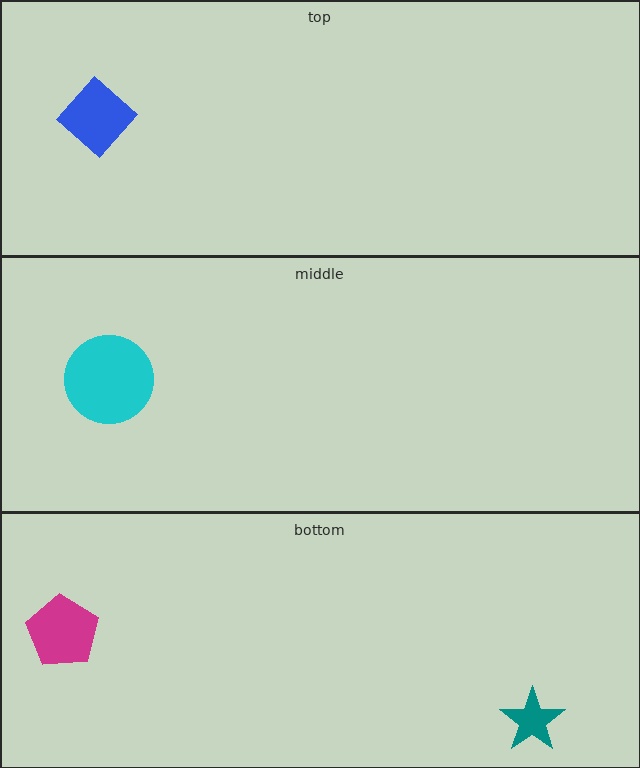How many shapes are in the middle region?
1.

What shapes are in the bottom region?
The teal star, the magenta pentagon.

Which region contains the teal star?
The bottom region.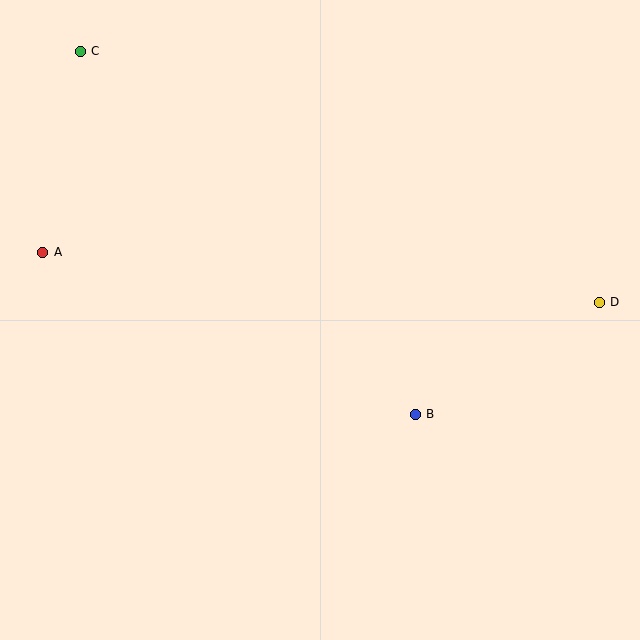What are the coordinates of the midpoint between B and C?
The midpoint between B and C is at (248, 233).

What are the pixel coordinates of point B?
Point B is at (415, 414).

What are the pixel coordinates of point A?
Point A is at (43, 252).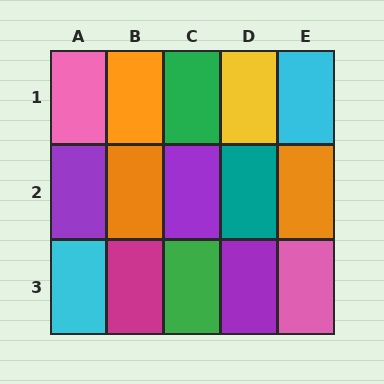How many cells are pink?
2 cells are pink.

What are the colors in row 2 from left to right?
Purple, orange, purple, teal, orange.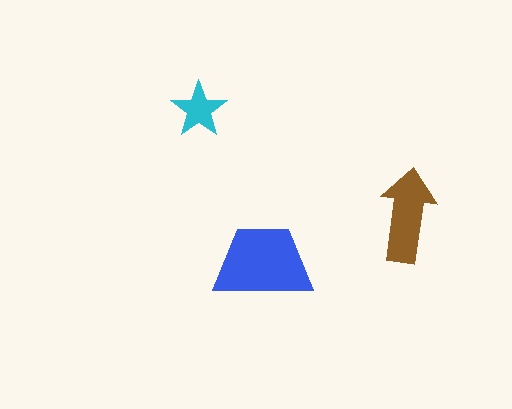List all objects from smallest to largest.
The cyan star, the brown arrow, the blue trapezoid.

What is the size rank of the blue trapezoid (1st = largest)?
1st.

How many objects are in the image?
There are 3 objects in the image.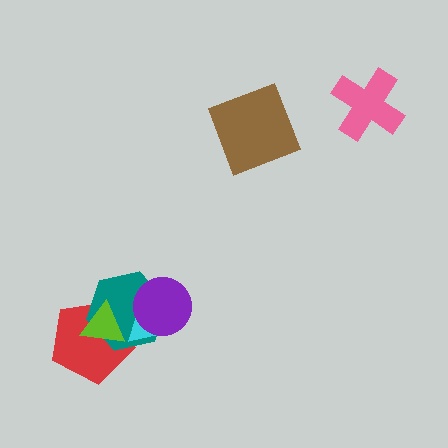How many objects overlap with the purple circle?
2 objects overlap with the purple circle.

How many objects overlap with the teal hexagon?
4 objects overlap with the teal hexagon.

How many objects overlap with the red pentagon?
3 objects overlap with the red pentagon.